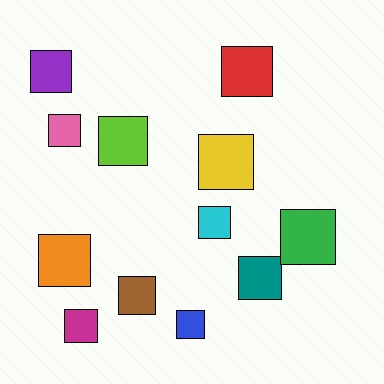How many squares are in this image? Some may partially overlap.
There are 12 squares.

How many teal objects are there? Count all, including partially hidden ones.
There is 1 teal object.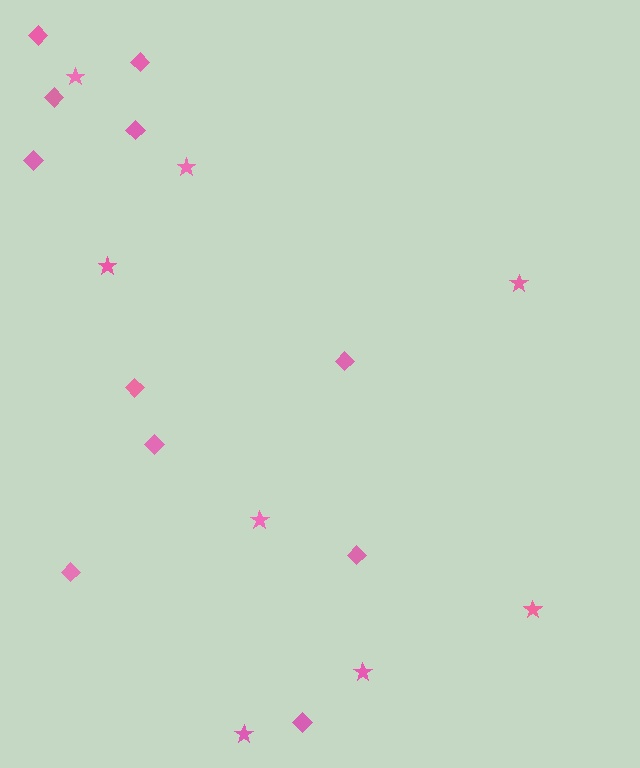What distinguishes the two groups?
There are 2 groups: one group of diamonds (11) and one group of stars (8).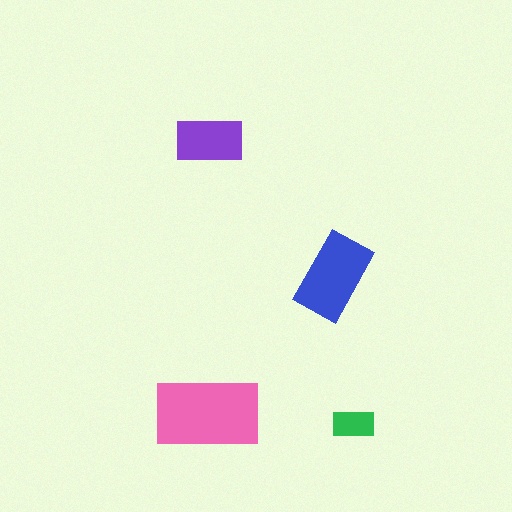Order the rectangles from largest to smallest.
the pink one, the blue one, the purple one, the green one.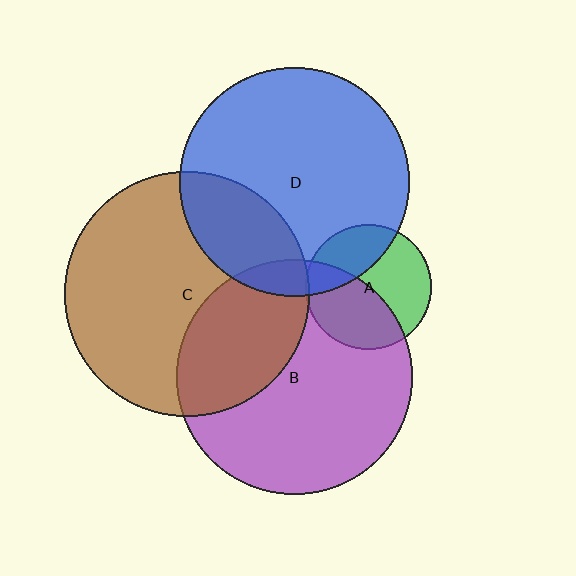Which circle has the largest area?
Circle C (brown).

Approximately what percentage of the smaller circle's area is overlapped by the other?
Approximately 25%.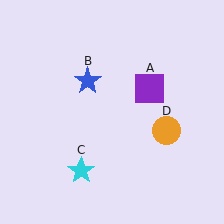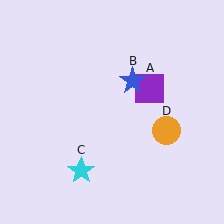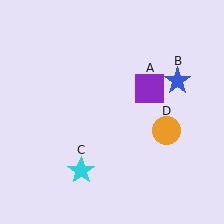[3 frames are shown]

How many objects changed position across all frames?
1 object changed position: blue star (object B).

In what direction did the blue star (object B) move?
The blue star (object B) moved right.